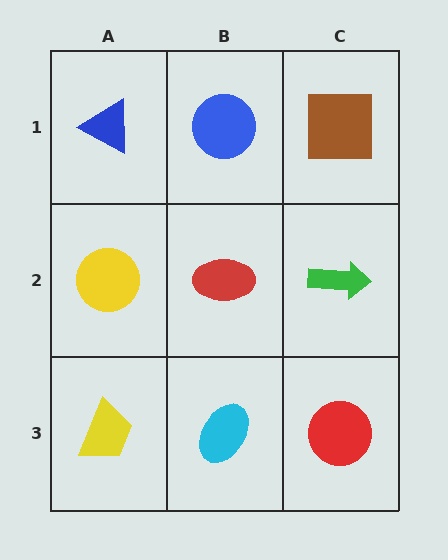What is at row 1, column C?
A brown square.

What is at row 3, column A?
A yellow trapezoid.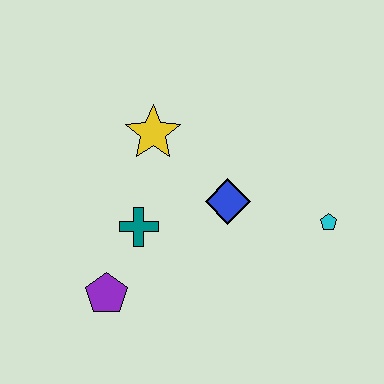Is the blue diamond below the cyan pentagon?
No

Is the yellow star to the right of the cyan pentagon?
No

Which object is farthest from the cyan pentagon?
The purple pentagon is farthest from the cyan pentagon.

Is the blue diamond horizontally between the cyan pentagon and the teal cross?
Yes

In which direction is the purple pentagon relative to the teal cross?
The purple pentagon is below the teal cross.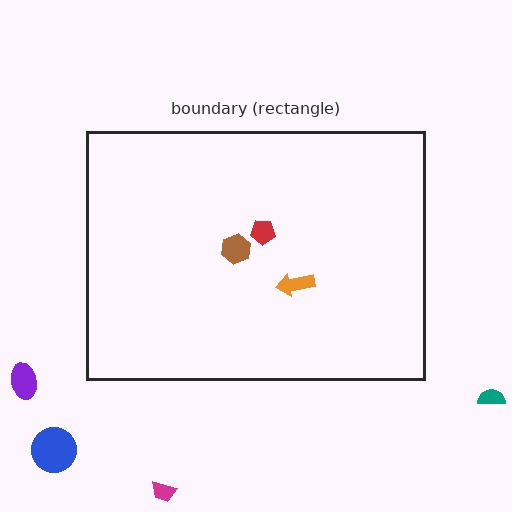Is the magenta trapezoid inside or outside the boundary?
Outside.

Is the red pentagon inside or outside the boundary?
Inside.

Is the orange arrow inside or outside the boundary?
Inside.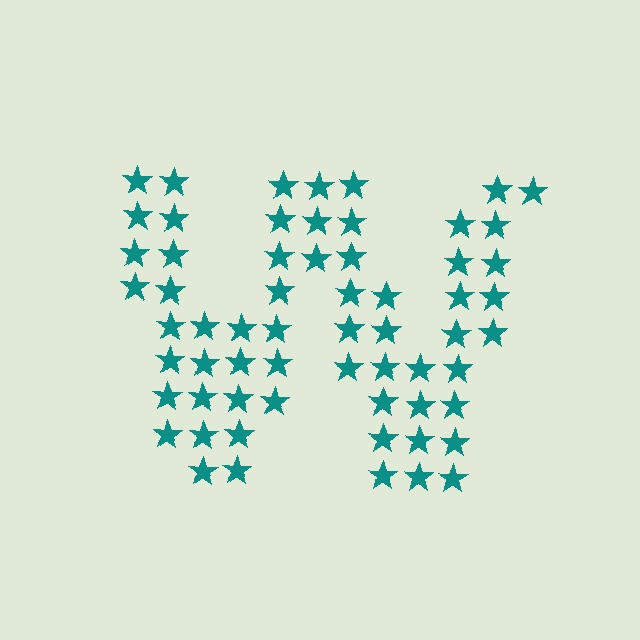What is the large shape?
The large shape is the letter W.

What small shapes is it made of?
It is made of small stars.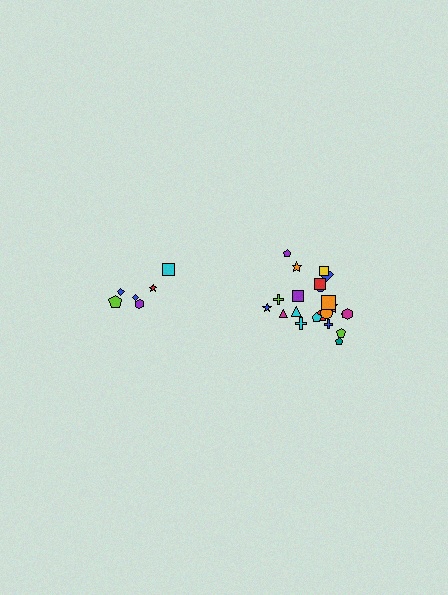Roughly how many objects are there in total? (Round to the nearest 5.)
Roughly 30 objects in total.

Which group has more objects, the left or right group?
The right group.